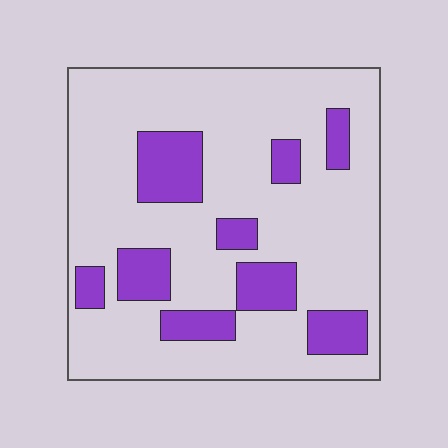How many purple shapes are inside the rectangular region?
9.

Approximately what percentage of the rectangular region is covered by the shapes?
Approximately 20%.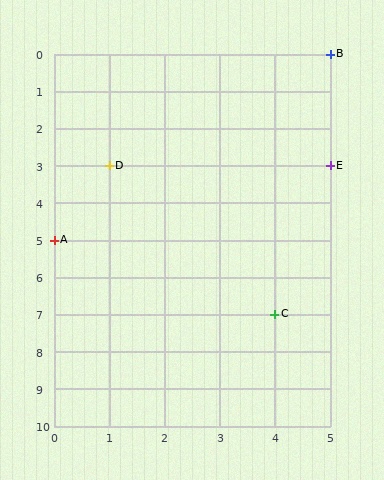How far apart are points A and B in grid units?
Points A and B are 5 columns and 5 rows apart (about 7.1 grid units diagonally).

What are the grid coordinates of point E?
Point E is at grid coordinates (5, 3).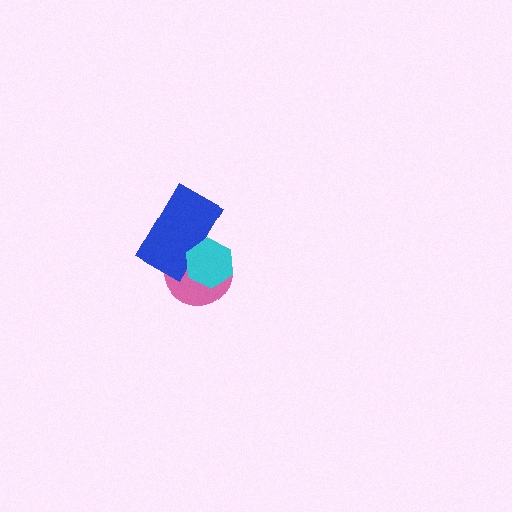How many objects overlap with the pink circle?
2 objects overlap with the pink circle.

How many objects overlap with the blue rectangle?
2 objects overlap with the blue rectangle.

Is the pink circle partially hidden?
Yes, it is partially covered by another shape.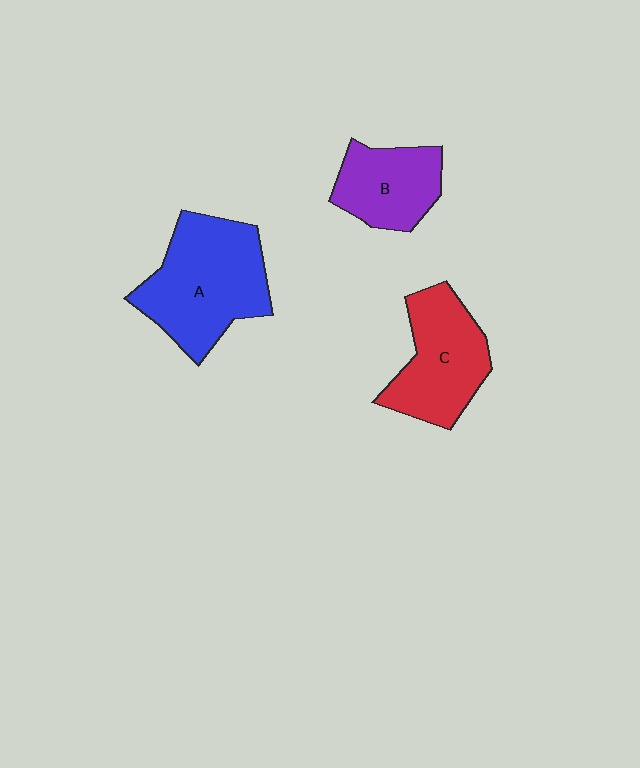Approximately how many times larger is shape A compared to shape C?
Approximately 1.3 times.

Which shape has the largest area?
Shape A (blue).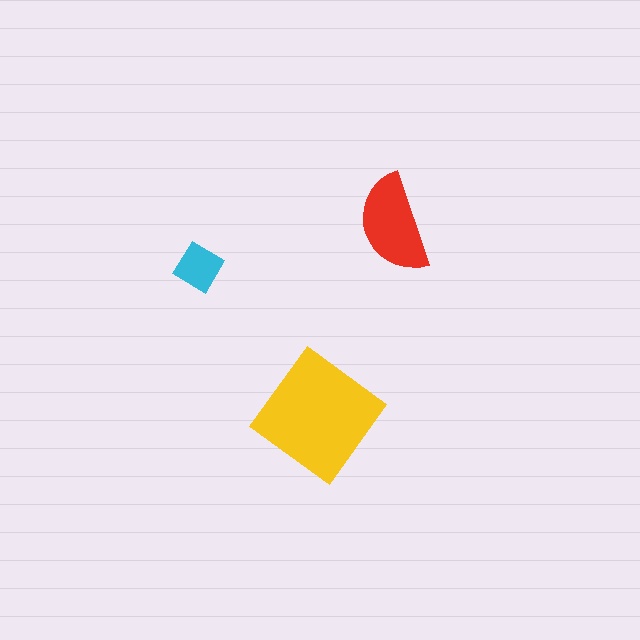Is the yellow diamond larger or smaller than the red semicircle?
Larger.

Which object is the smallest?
The cyan diamond.